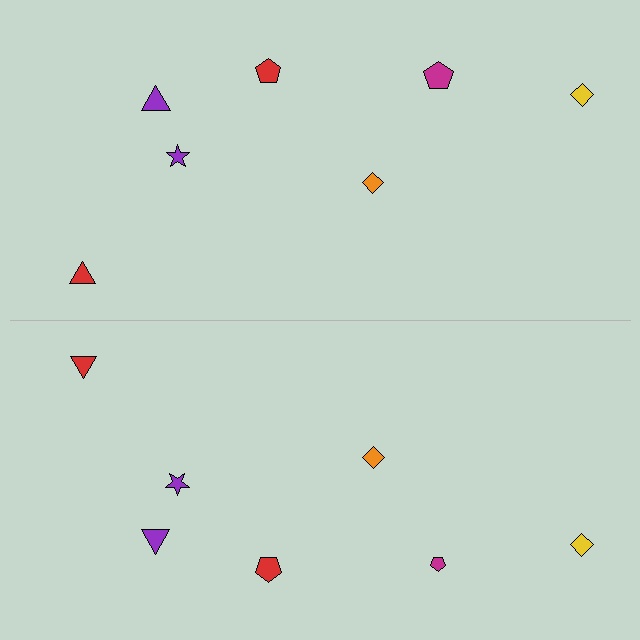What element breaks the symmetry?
The magenta pentagon on the bottom side has a different size than its mirror counterpart.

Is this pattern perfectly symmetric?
No, the pattern is not perfectly symmetric. The magenta pentagon on the bottom side has a different size than its mirror counterpart.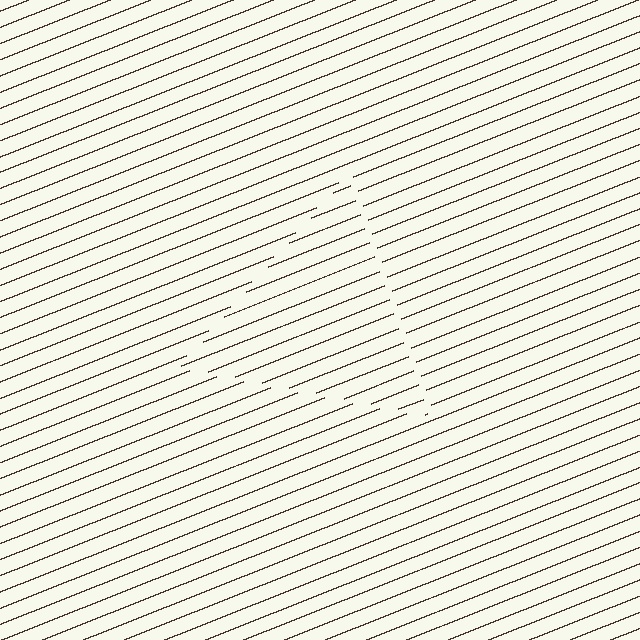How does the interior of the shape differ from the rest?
The interior of the shape contains the same grating, shifted by half a period — the contour is defined by the phase discontinuity where line-ends from the inner and outer gratings abut.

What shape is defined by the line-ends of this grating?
An illusory triangle. The interior of the shape contains the same grating, shifted by half a period — the contour is defined by the phase discontinuity where line-ends from the inner and outer gratings abut.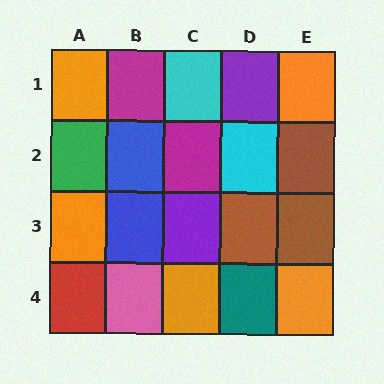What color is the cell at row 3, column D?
Brown.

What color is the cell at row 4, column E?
Orange.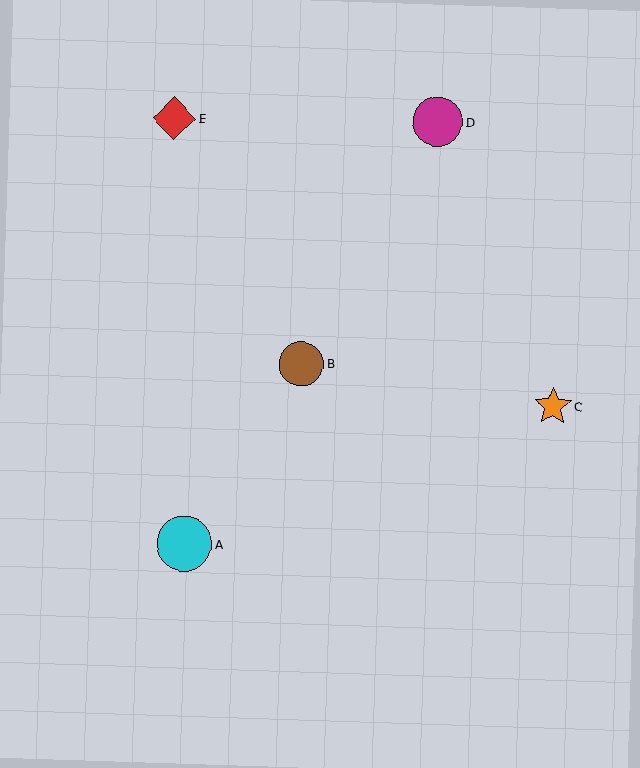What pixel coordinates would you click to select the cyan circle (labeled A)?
Click at (184, 544) to select the cyan circle A.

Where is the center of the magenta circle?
The center of the magenta circle is at (438, 122).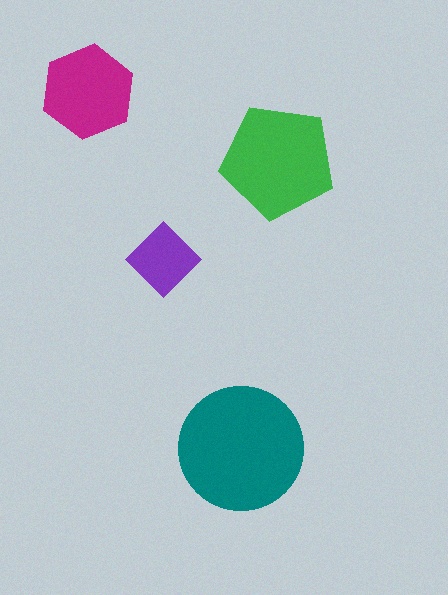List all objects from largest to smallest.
The teal circle, the green pentagon, the magenta hexagon, the purple diamond.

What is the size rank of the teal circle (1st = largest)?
1st.